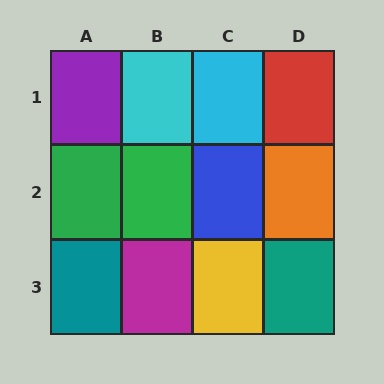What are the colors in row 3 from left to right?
Teal, magenta, yellow, teal.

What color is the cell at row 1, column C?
Cyan.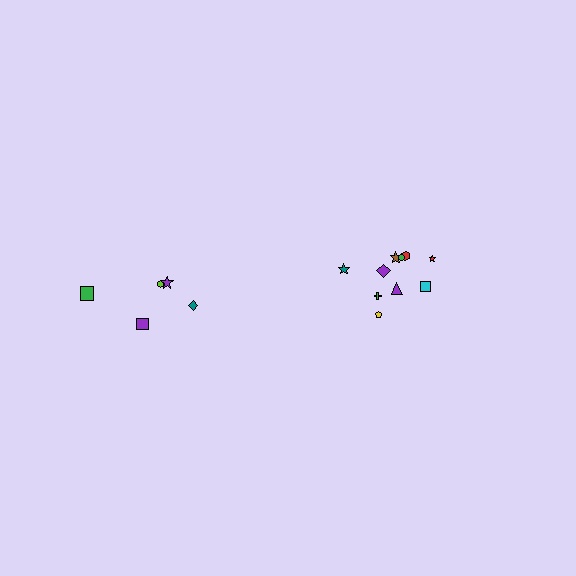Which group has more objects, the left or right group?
The right group.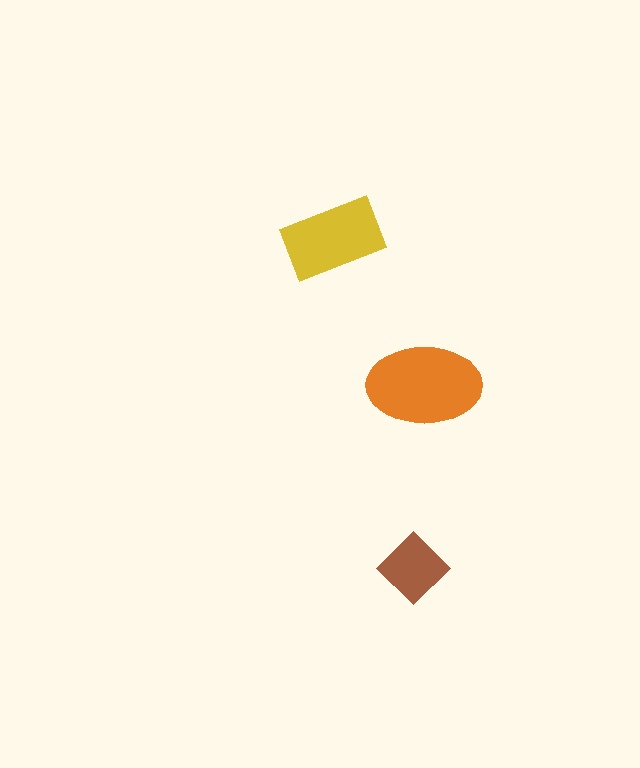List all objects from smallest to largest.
The brown diamond, the yellow rectangle, the orange ellipse.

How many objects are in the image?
There are 3 objects in the image.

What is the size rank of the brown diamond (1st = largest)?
3rd.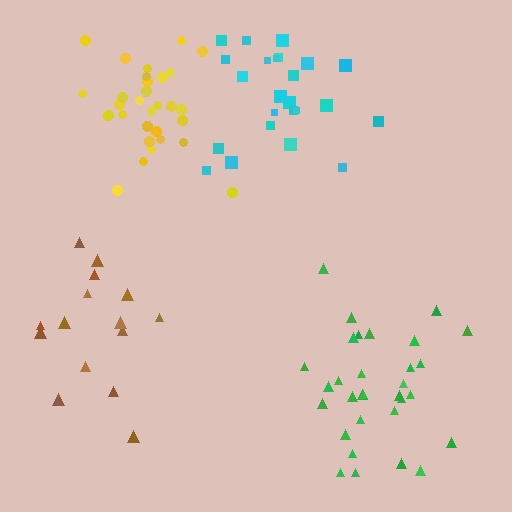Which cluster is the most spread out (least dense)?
Brown.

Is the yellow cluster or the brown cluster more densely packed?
Yellow.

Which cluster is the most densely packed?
Yellow.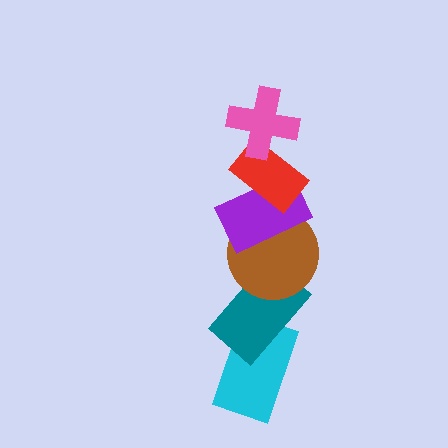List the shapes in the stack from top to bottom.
From top to bottom: the pink cross, the red rectangle, the purple rectangle, the brown circle, the teal rectangle, the cyan rectangle.